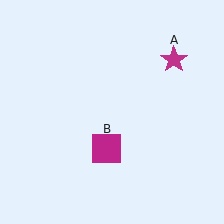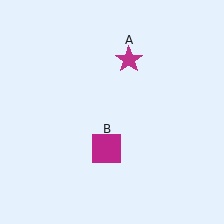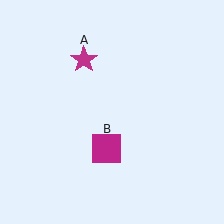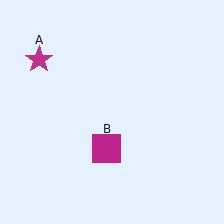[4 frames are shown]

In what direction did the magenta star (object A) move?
The magenta star (object A) moved left.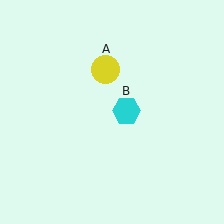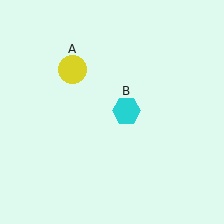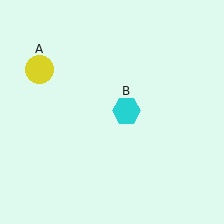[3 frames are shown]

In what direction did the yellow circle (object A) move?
The yellow circle (object A) moved left.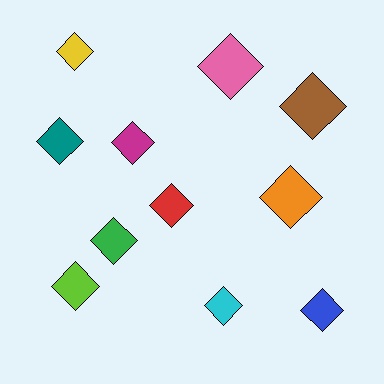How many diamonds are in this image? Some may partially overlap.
There are 11 diamonds.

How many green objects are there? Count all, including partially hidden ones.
There is 1 green object.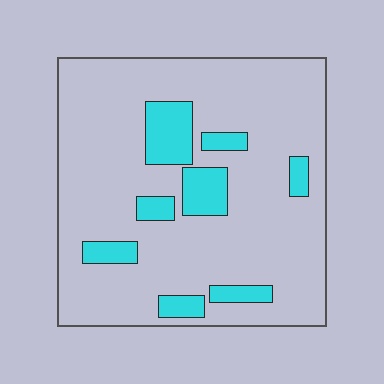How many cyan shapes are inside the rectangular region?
8.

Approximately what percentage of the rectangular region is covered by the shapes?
Approximately 15%.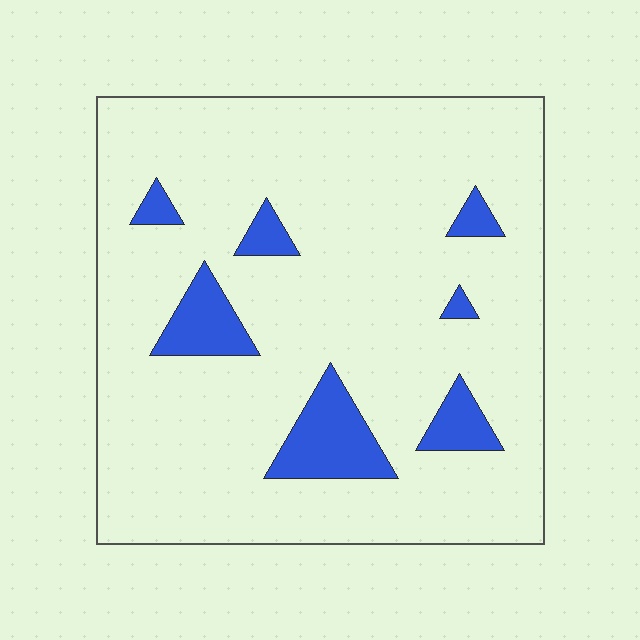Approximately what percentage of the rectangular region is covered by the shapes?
Approximately 10%.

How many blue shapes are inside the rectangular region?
7.